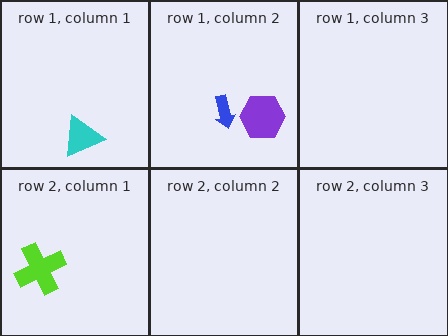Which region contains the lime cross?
The row 2, column 1 region.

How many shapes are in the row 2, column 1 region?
1.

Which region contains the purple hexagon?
The row 1, column 2 region.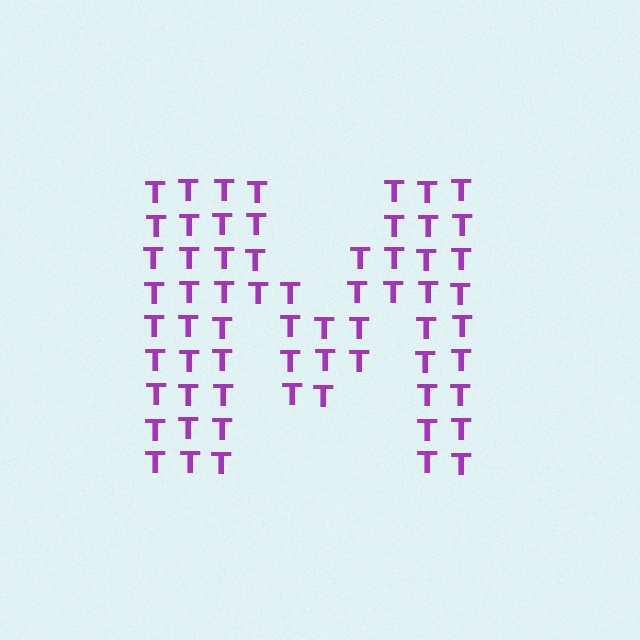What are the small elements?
The small elements are letter T's.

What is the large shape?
The large shape is the letter M.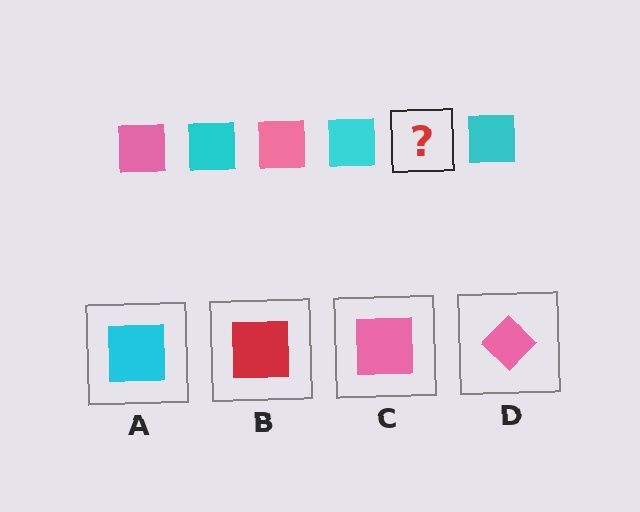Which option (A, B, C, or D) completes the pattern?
C.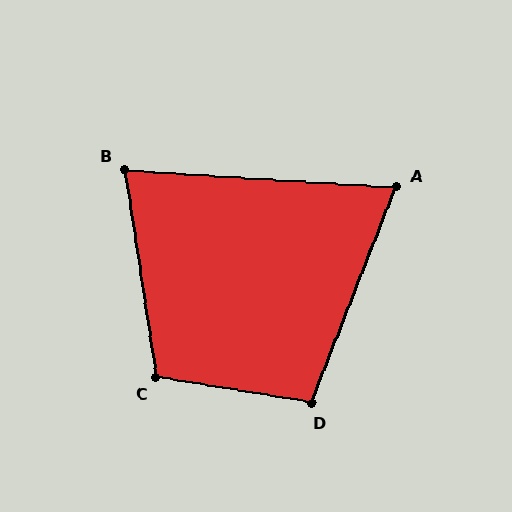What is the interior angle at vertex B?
Approximately 78 degrees (acute).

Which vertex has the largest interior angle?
C, at approximately 108 degrees.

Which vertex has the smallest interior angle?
A, at approximately 72 degrees.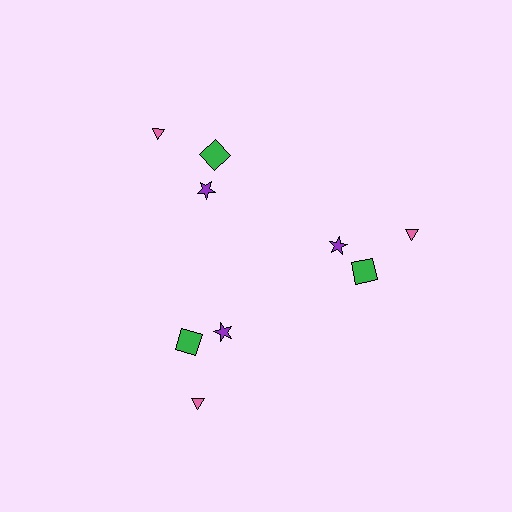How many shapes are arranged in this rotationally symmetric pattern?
There are 9 shapes, arranged in 3 groups of 3.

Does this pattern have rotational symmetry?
Yes, this pattern has 3-fold rotational symmetry. It looks the same after rotating 120 degrees around the center.